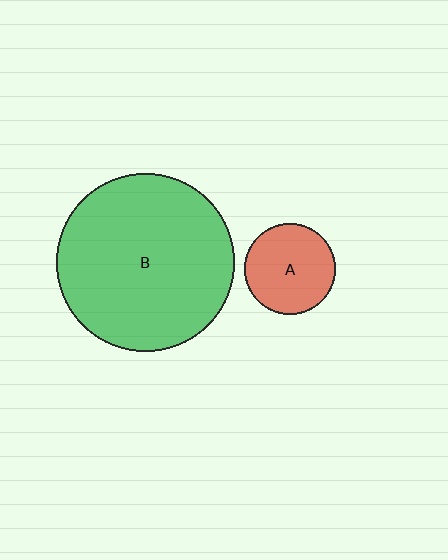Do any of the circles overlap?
No, none of the circles overlap.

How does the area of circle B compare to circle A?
Approximately 3.8 times.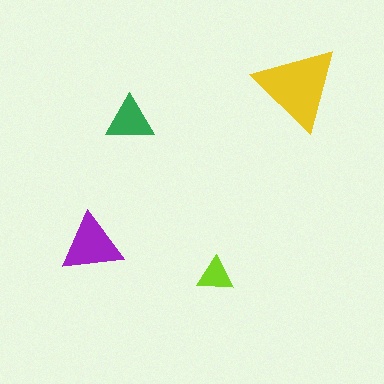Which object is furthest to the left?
The purple triangle is leftmost.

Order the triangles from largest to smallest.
the yellow one, the purple one, the green one, the lime one.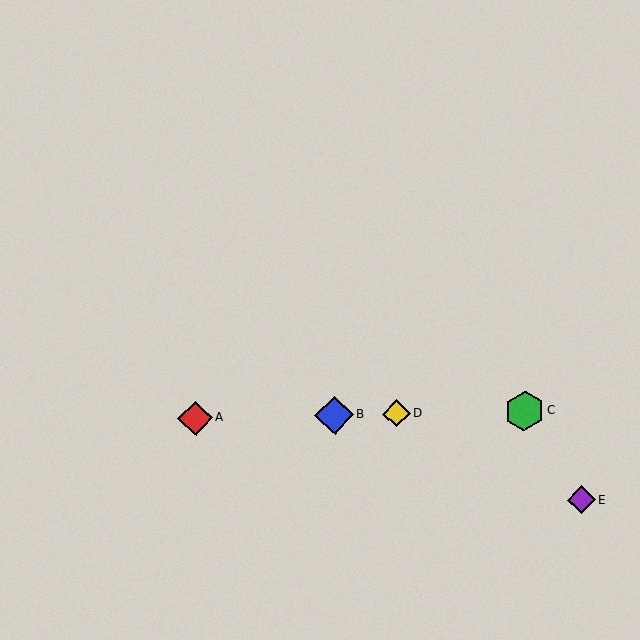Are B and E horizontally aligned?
No, B is at y≈415 and E is at y≈500.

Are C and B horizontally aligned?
Yes, both are at y≈411.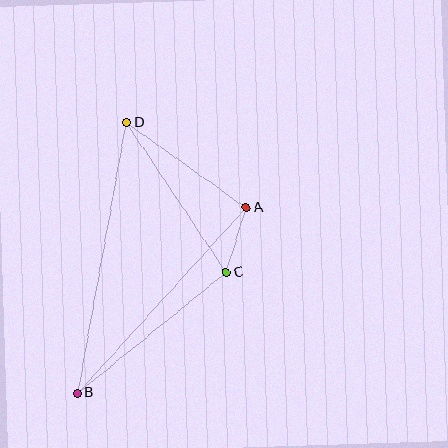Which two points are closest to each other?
Points A and C are closest to each other.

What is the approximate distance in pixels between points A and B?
The distance between A and B is approximately 251 pixels.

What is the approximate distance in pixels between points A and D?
The distance between A and D is approximately 147 pixels.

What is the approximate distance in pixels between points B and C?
The distance between B and C is approximately 192 pixels.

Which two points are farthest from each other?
Points B and D are farthest from each other.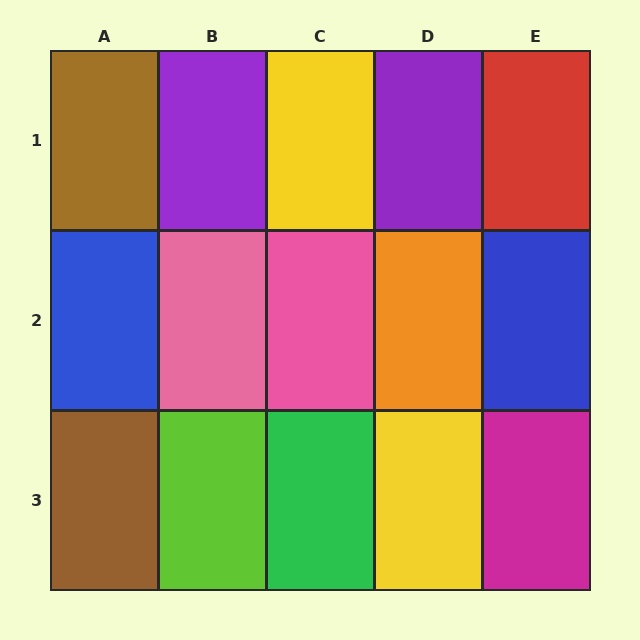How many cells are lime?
1 cell is lime.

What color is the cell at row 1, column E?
Red.